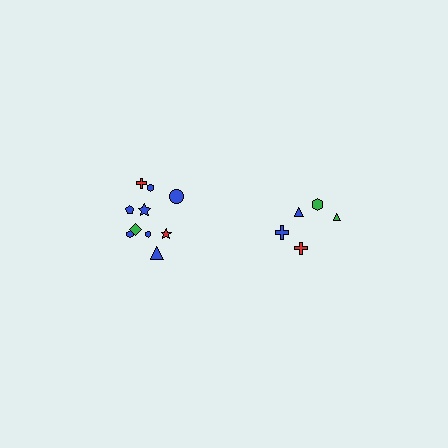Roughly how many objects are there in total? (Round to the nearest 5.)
Roughly 15 objects in total.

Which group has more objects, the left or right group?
The left group.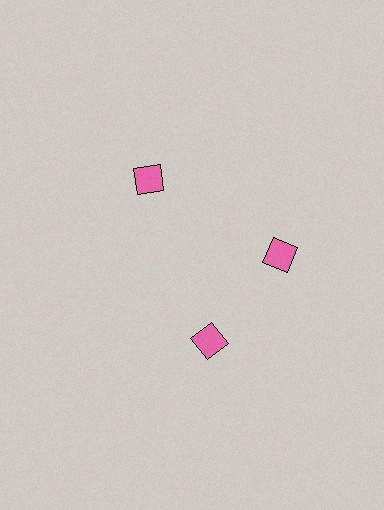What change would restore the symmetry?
The symmetry would be restored by rotating it back into even spacing with its neighbors so that all 3 squares sit at equal angles and equal distance from the center.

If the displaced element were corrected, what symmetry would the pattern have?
It would have 3-fold rotational symmetry — the pattern would map onto itself every 120 degrees.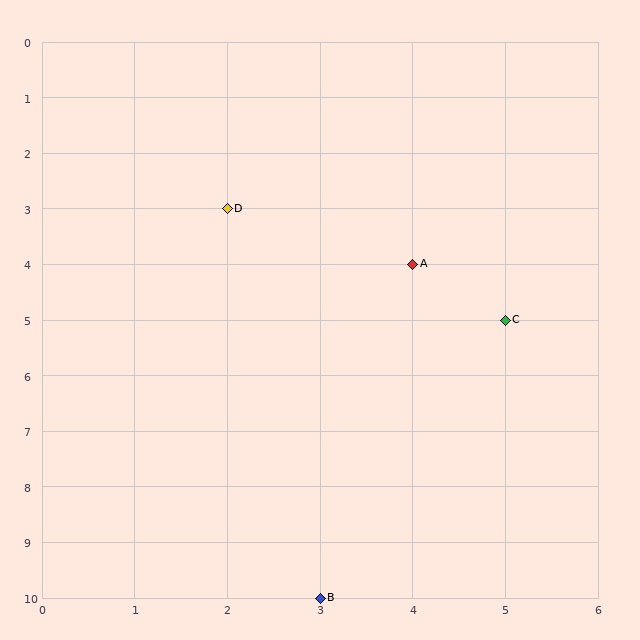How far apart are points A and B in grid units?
Points A and B are 1 column and 6 rows apart (about 6.1 grid units diagonally).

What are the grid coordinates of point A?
Point A is at grid coordinates (4, 4).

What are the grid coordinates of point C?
Point C is at grid coordinates (5, 5).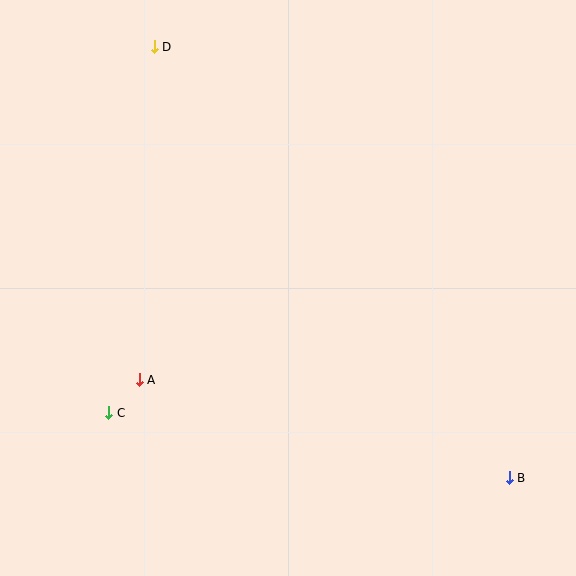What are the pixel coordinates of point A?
Point A is at (139, 380).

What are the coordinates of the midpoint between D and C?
The midpoint between D and C is at (131, 230).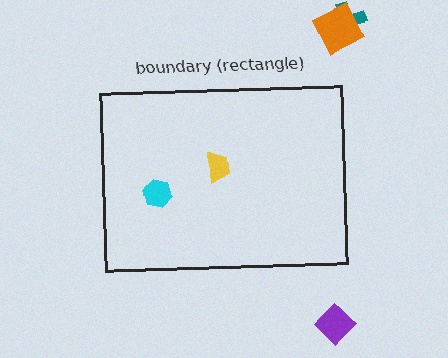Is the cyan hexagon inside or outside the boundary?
Inside.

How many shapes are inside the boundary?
2 inside, 3 outside.